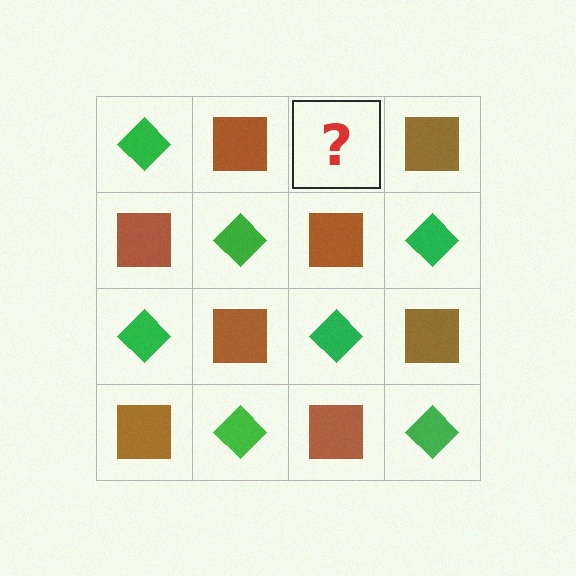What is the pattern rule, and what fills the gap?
The rule is that it alternates green diamond and brown square in a checkerboard pattern. The gap should be filled with a green diamond.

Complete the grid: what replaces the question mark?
The question mark should be replaced with a green diamond.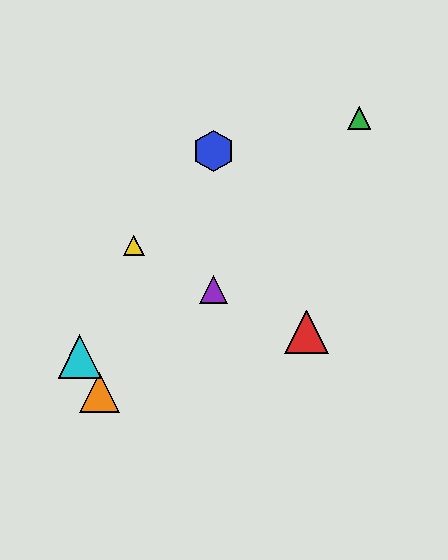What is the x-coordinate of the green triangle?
The green triangle is at x≈359.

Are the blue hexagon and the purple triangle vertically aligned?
Yes, both are at x≈214.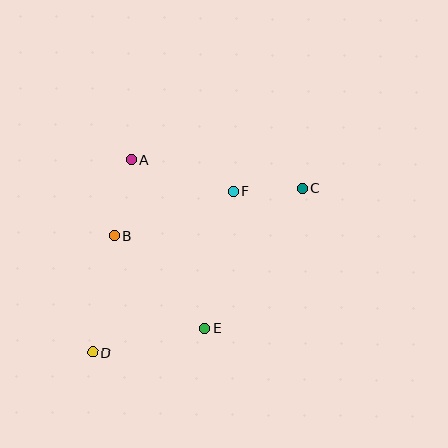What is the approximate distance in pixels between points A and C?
The distance between A and C is approximately 174 pixels.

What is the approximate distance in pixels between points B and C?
The distance between B and C is approximately 194 pixels.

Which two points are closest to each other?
Points C and F are closest to each other.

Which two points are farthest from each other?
Points C and D are farthest from each other.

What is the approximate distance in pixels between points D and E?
The distance between D and E is approximately 114 pixels.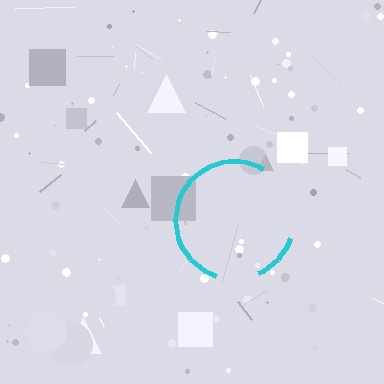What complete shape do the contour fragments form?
The contour fragments form a circle.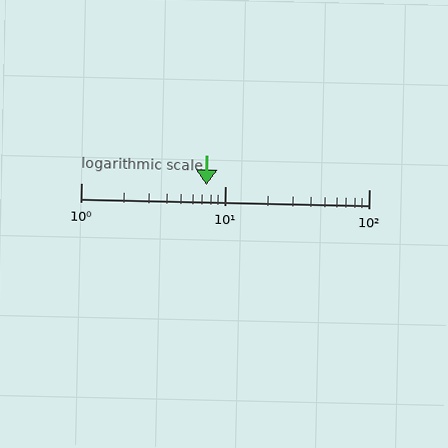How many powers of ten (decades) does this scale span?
The scale spans 2 decades, from 1 to 100.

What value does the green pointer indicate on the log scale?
The pointer indicates approximately 7.4.